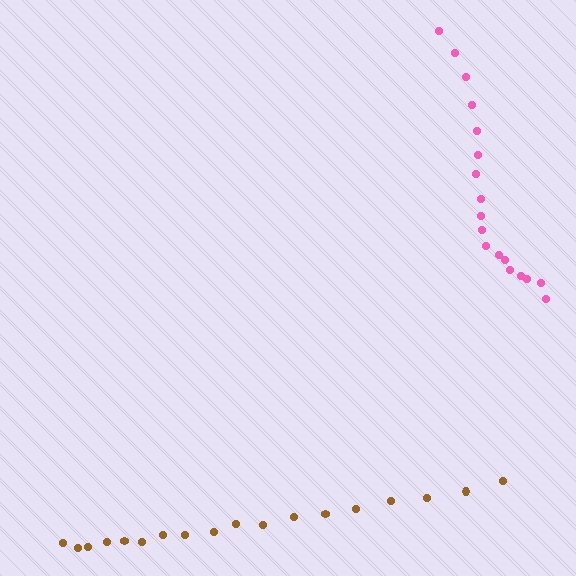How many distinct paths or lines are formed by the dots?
There are 2 distinct paths.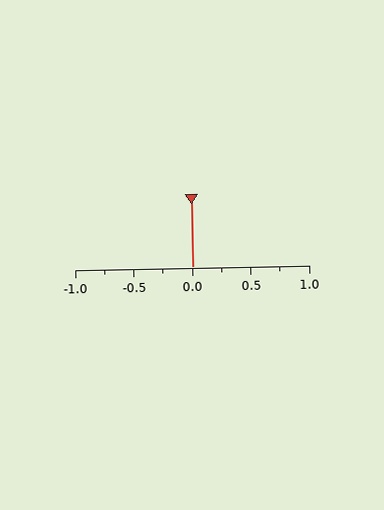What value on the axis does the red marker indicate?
The marker indicates approximately 0.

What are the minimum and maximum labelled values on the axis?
The axis runs from -1.0 to 1.0.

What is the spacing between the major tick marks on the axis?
The major ticks are spaced 0.5 apart.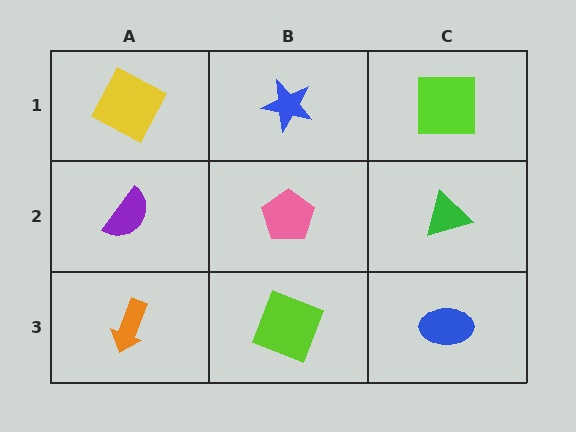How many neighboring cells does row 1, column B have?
3.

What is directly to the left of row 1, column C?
A blue star.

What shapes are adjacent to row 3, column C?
A green triangle (row 2, column C), a lime square (row 3, column B).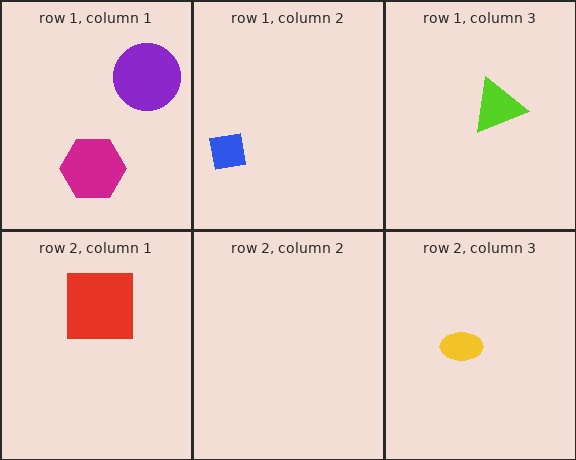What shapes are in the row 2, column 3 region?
The yellow ellipse.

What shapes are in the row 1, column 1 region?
The purple circle, the magenta hexagon.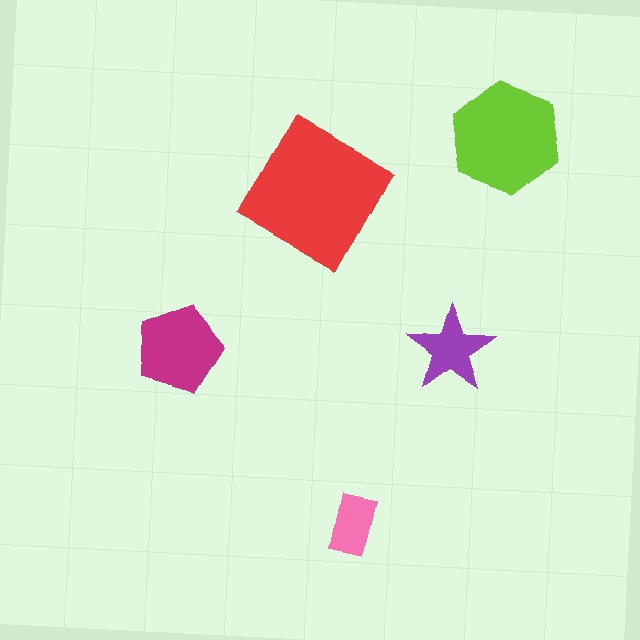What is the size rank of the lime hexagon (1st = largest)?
2nd.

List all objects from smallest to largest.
The pink rectangle, the purple star, the magenta pentagon, the lime hexagon, the red square.